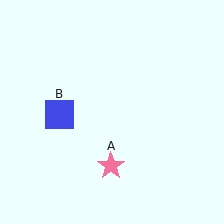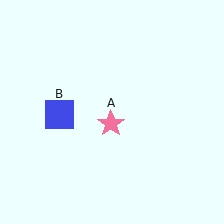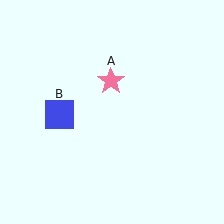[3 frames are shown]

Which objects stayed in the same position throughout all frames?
Blue square (object B) remained stationary.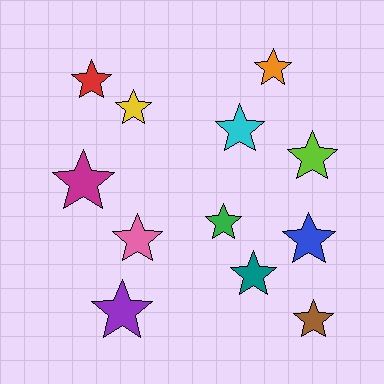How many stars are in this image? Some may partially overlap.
There are 12 stars.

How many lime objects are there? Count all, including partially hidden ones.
There is 1 lime object.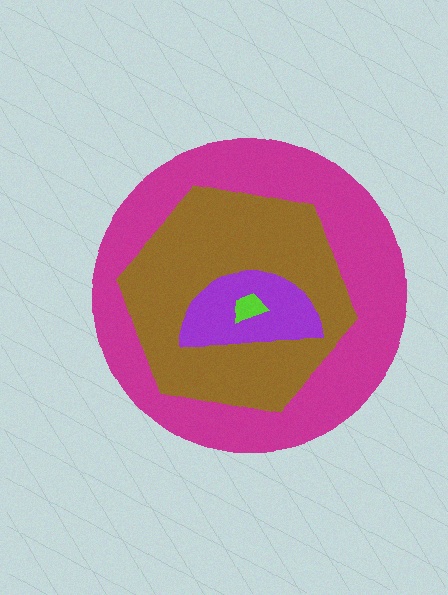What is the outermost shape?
The magenta circle.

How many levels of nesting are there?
4.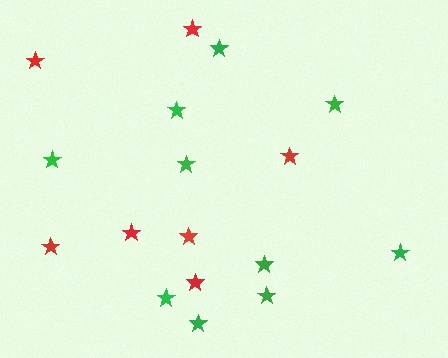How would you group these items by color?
There are 2 groups: one group of green stars (10) and one group of red stars (7).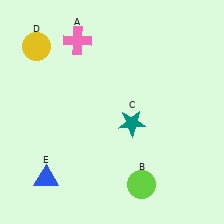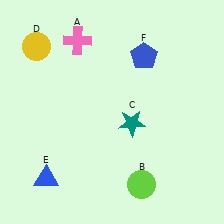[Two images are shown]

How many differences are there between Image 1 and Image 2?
There is 1 difference between the two images.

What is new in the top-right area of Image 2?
A blue pentagon (F) was added in the top-right area of Image 2.